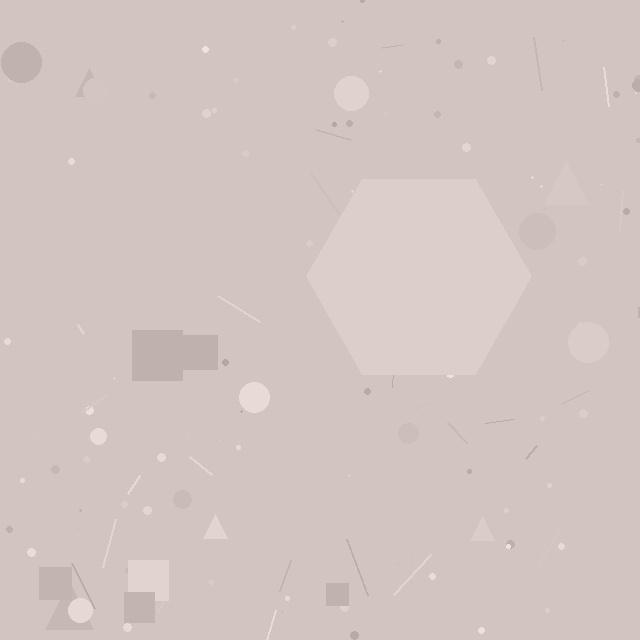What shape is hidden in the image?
A hexagon is hidden in the image.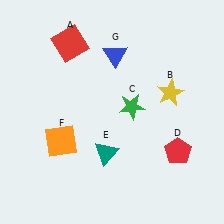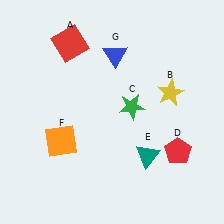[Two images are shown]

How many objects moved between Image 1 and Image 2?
1 object moved between the two images.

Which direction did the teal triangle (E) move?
The teal triangle (E) moved right.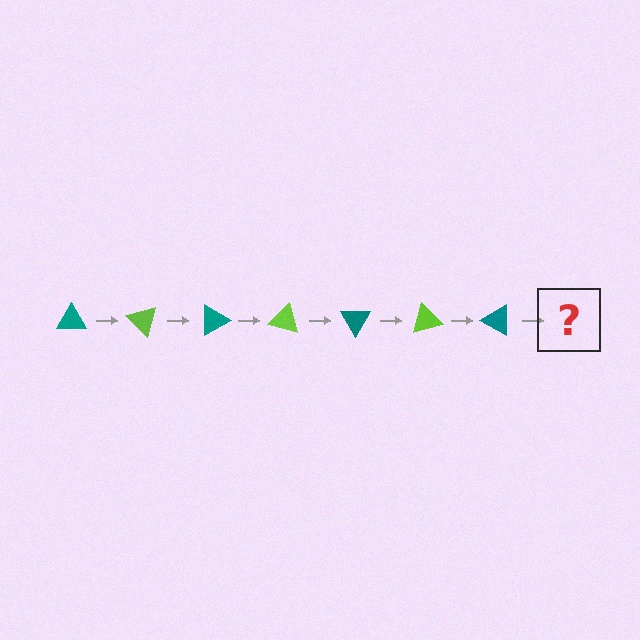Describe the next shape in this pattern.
It should be a lime triangle, rotated 315 degrees from the start.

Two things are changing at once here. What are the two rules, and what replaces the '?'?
The two rules are that it rotates 45 degrees each step and the color cycles through teal and lime. The '?' should be a lime triangle, rotated 315 degrees from the start.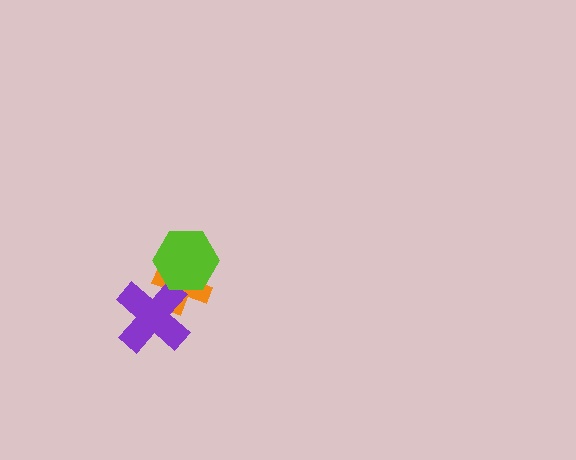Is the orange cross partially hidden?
Yes, it is partially covered by another shape.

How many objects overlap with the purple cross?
2 objects overlap with the purple cross.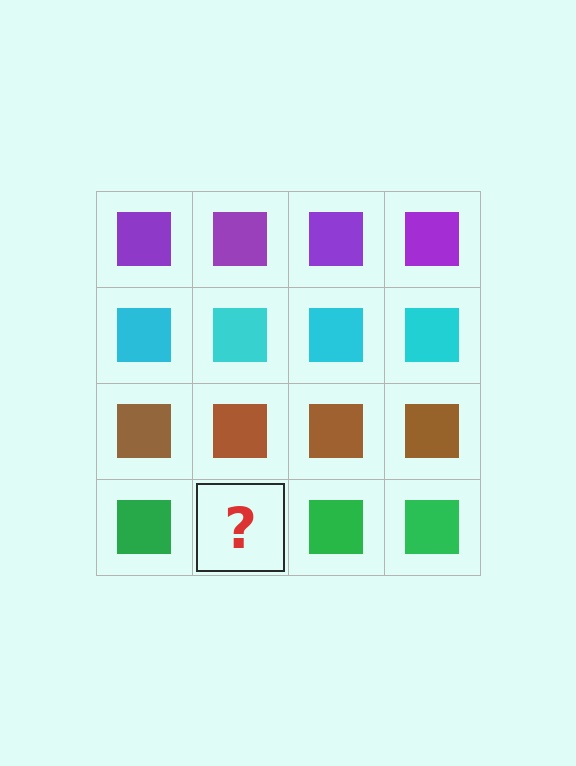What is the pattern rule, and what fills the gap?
The rule is that each row has a consistent color. The gap should be filled with a green square.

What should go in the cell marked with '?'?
The missing cell should contain a green square.